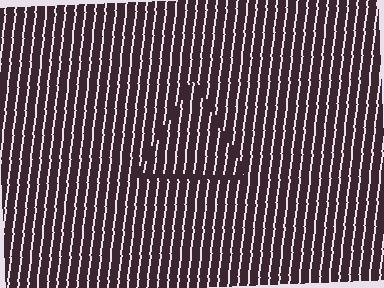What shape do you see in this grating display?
An illusory triangle. The interior of the shape contains the same grating, shifted by half a period — the contour is defined by the phase discontinuity where line-ends from the inner and outer gratings abut.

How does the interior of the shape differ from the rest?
The interior of the shape contains the same grating, shifted by half a period — the contour is defined by the phase discontinuity where line-ends from the inner and outer gratings abut.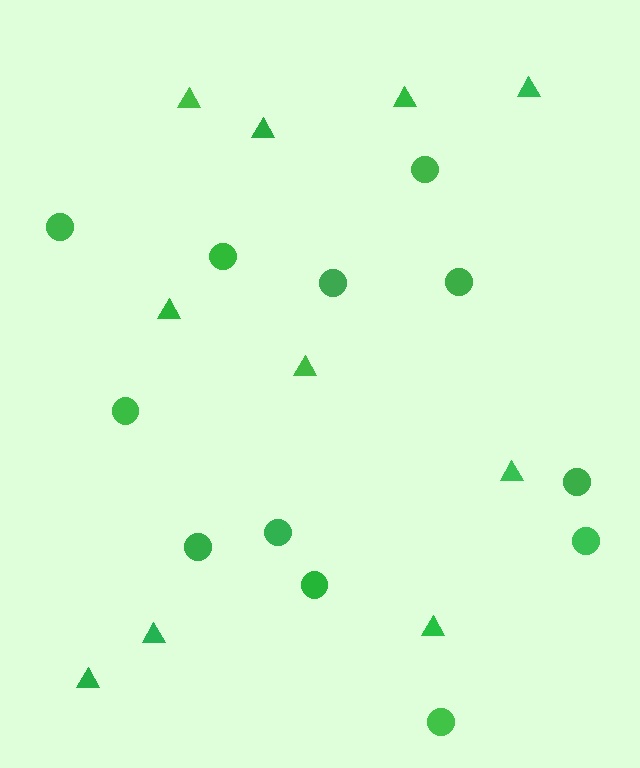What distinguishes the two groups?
There are 2 groups: one group of circles (12) and one group of triangles (10).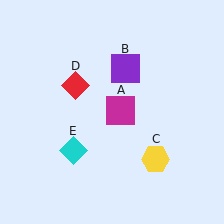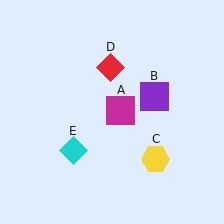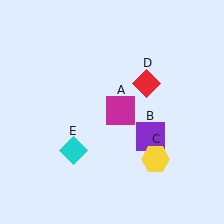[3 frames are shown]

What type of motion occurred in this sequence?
The purple square (object B), red diamond (object D) rotated clockwise around the center of the scene.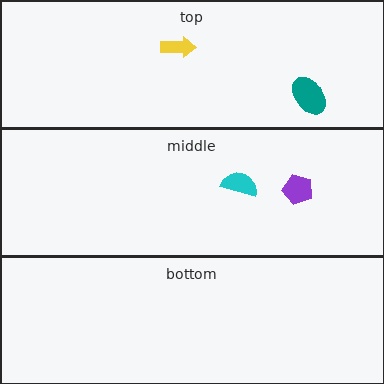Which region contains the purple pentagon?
The middle region.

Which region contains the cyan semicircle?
The middle region.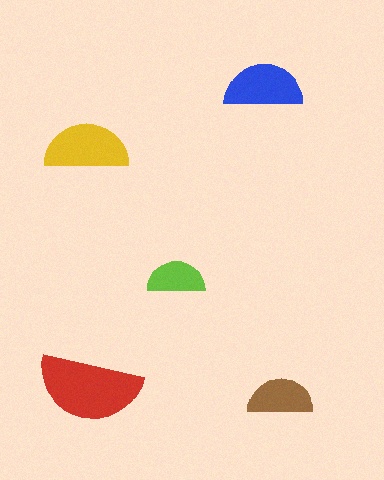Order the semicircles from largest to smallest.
the red one, the yellow one, the blue one, the brown one, the lime one.